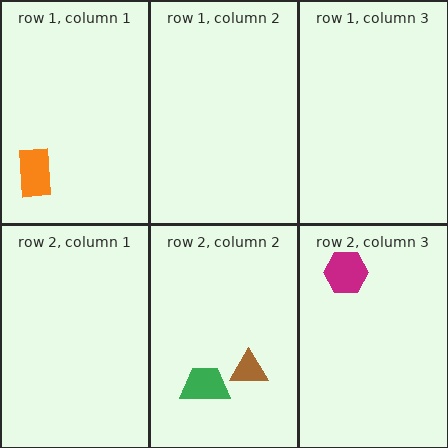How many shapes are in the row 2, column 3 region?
1.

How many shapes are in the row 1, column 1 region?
1.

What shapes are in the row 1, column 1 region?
The orange rectangle.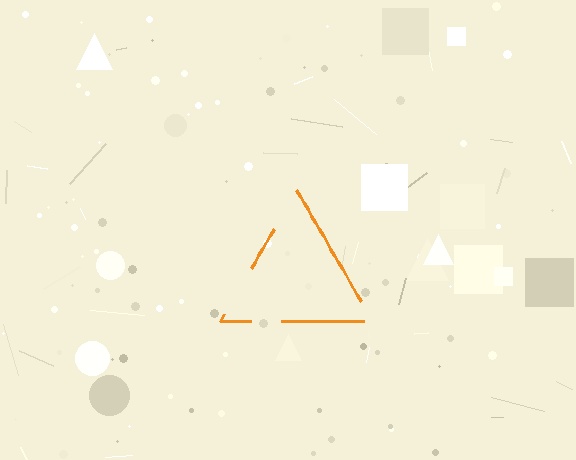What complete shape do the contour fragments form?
The contour fragments form a triangle.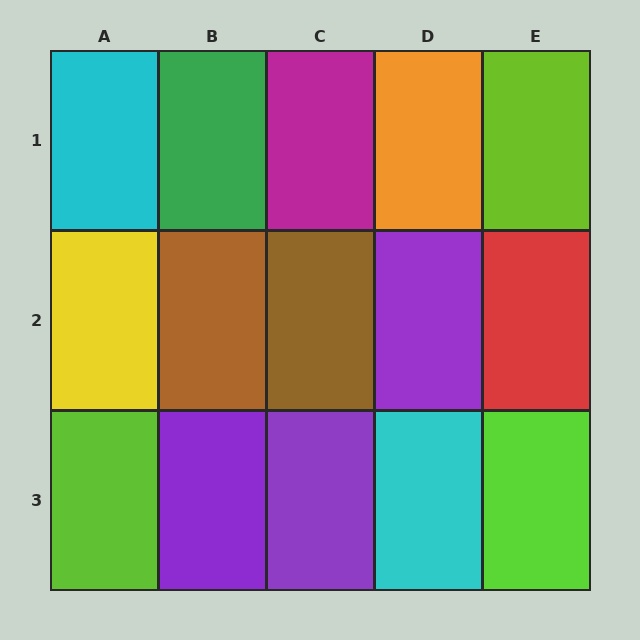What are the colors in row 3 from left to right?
Lime, purple, purple, cyan, lime.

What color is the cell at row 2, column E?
Red.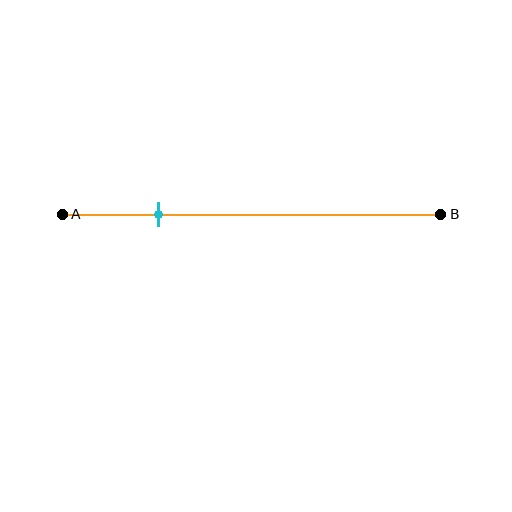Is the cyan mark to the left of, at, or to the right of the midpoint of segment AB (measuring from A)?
The cyan mark is to the left of the midpoint of segment AB.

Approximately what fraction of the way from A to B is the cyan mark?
The cyan mark is approximately 25% of the way from A to B.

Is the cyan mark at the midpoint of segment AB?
No, the mark is at about 25% from A, not at the 50% midpoint.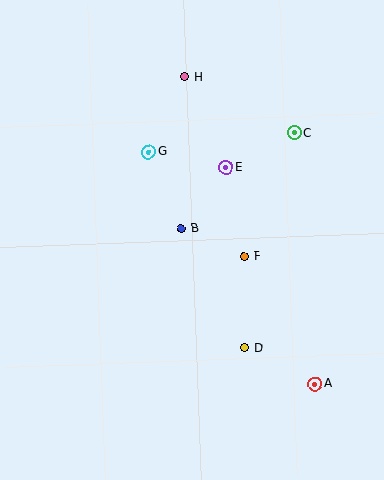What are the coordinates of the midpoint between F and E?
The midpoint between F and E is at (235, 212).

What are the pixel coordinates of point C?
Point C is at (295, 133).